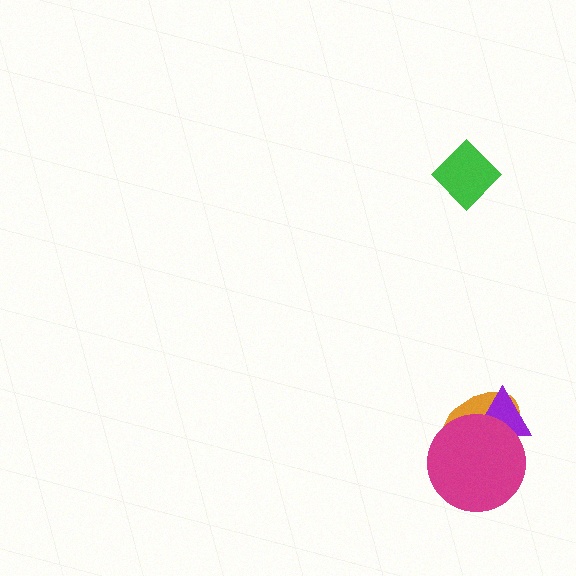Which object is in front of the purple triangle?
The magenta circle is in front of the purple triangle.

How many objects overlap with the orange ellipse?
2 objects overlap with the orange ellipse.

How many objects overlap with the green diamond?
0 objects overlap with the green diamond.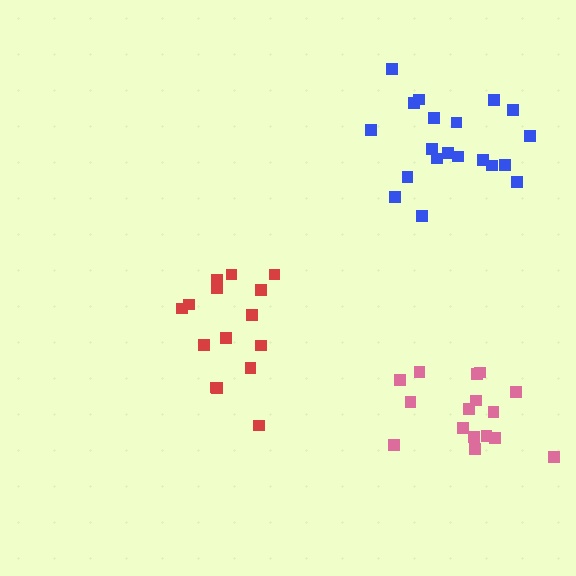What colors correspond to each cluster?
The clusters are colored: pink, red, blue.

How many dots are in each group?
Group 1: 16 dots, Group 2: 15 dots, Group 3: 20 dots (51 total).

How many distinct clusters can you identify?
There are 3 distinct clusters.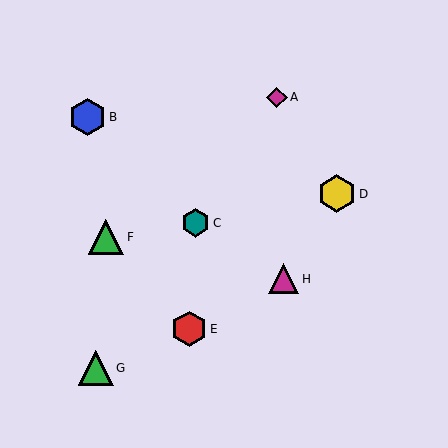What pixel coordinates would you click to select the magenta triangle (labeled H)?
Click at (284, 279) to select the magenta triangle H.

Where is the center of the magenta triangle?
The center of the magenta triangle is at (284, 279).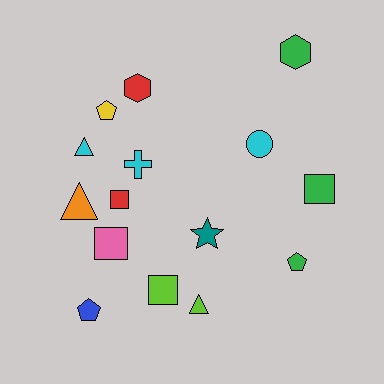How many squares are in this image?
There are 4 squares.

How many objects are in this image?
There are 15 objects.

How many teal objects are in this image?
There is 1 teal object.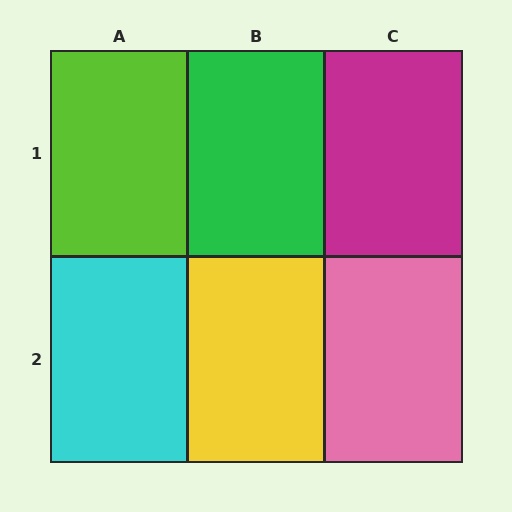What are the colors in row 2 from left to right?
Cyan, yellow, pink.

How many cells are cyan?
1 cell is cyan.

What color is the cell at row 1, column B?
Green.